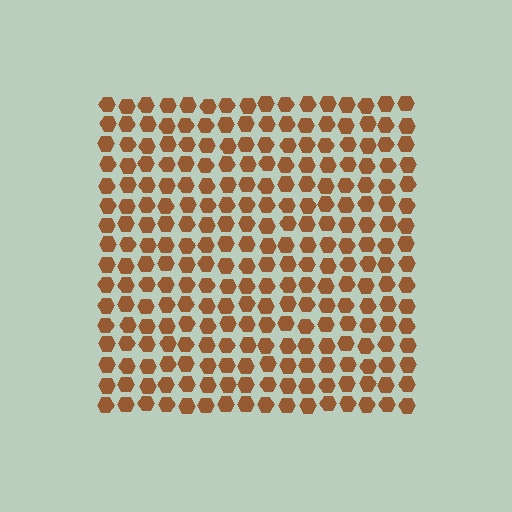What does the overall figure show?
The overall figure shows a square.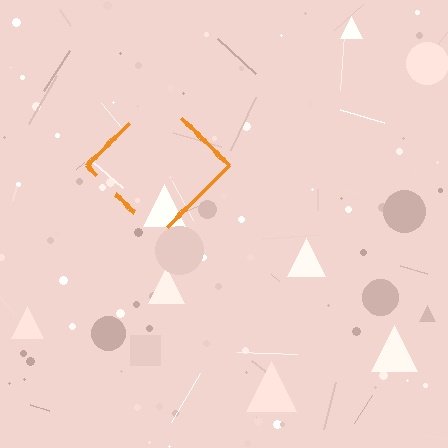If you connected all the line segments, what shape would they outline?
They would outline a diamond.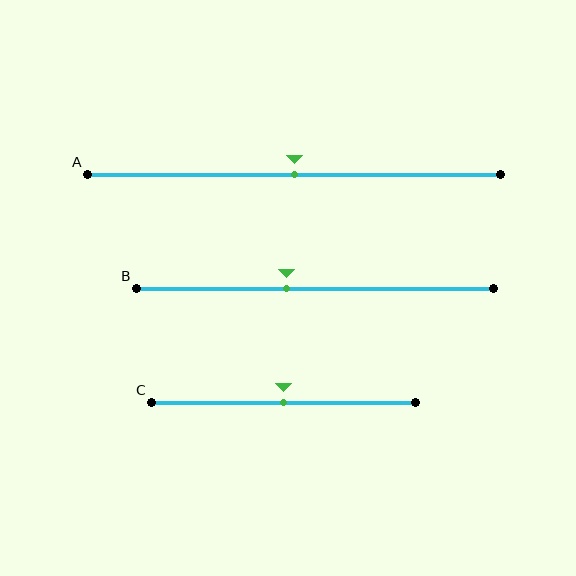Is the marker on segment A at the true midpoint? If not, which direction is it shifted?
Yes, the marker on segment A is at the true midpoint.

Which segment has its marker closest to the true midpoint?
Segment A has its marker closest to the true midpoint.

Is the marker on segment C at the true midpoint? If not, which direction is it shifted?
Yes, the marker on segment C is at the true midpoint.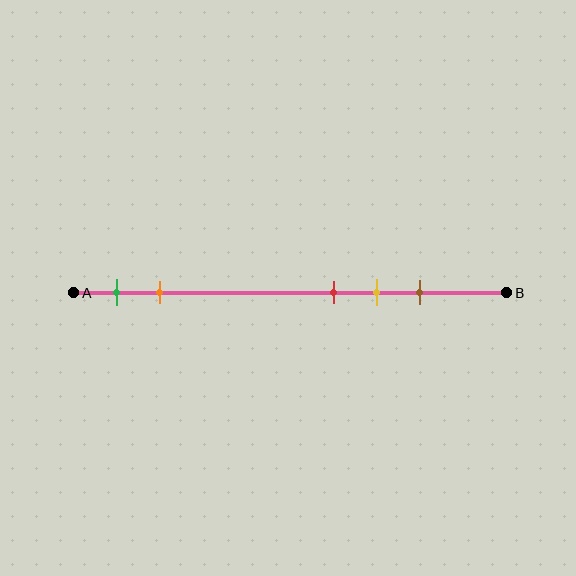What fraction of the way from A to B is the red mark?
The red mark is approximately 60% (0.6) of the way from A to B.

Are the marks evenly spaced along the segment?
No, the marks are not evenly spaced.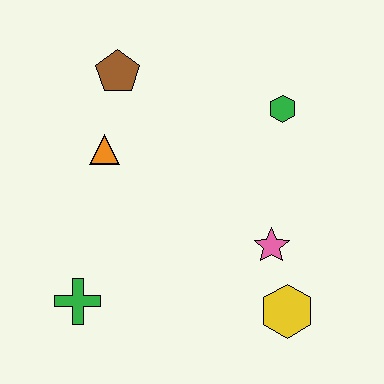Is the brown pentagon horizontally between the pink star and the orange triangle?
Yes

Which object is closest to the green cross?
The orange triangle is closest to the green cross.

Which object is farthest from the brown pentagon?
The yellow hexagon is farthest from the brown pentagon.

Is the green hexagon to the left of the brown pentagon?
No